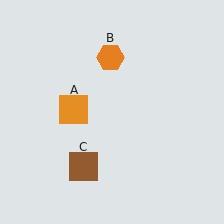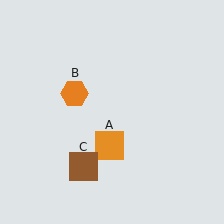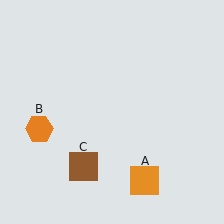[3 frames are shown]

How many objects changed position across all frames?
2 objects changed position: orange square (object A), orange hexagon (object B).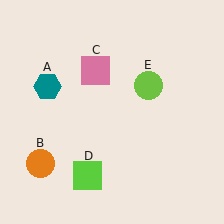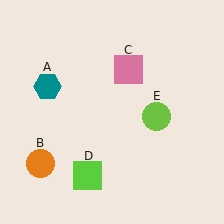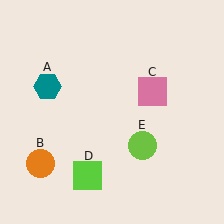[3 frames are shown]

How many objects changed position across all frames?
2 objects changed position: pink square (object C), lime circle (object E).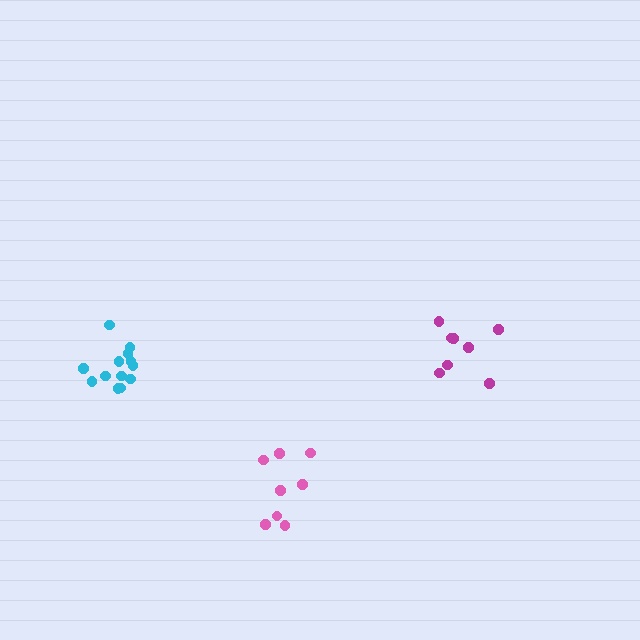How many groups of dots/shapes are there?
There are 3 groups.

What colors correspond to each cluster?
The clusters are colored: magenta, cyan, pink.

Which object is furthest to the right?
The magenta cluster is rightmost.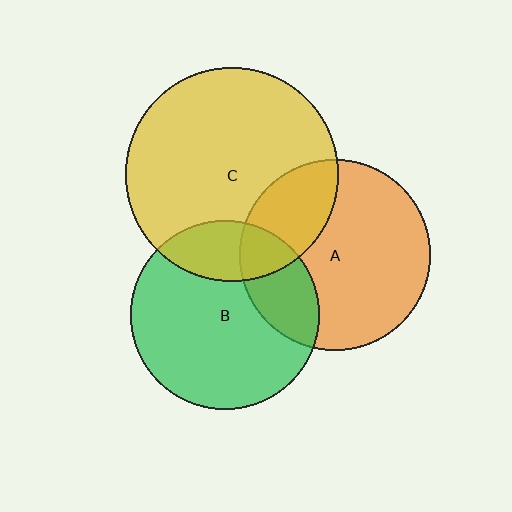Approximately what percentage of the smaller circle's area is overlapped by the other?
Approximately 25%.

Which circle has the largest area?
Circle C (yellow).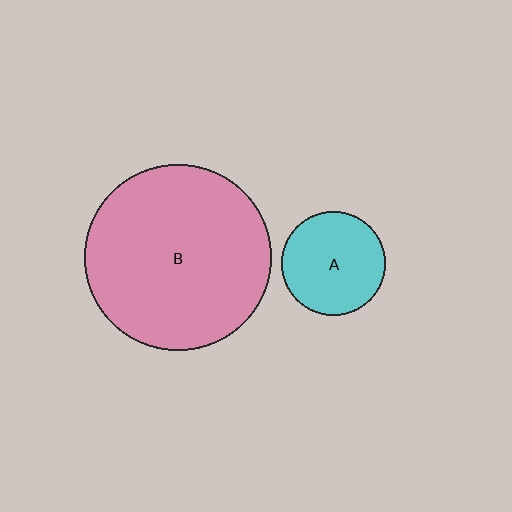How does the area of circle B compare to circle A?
Approximately 3.2 times.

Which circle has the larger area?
Circle B (pink).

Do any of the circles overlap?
No, none of the circles overlap.